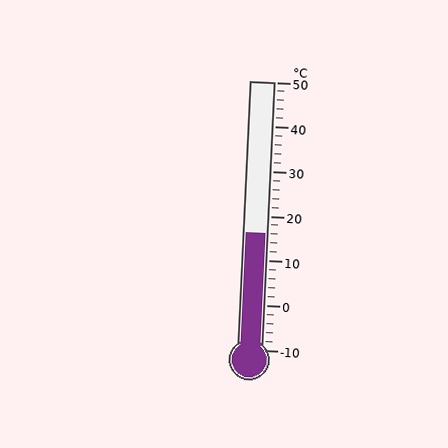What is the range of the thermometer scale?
The thermometer scale ranges from -10°C to 50°C.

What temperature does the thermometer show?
The thermometer shows approximately 16°C.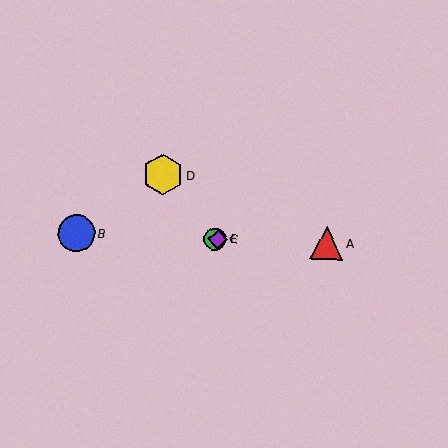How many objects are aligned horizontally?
4 objects (A, B, C, E) are aligned horizontally.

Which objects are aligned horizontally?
Objects A, B, C, E are aligned horizontally.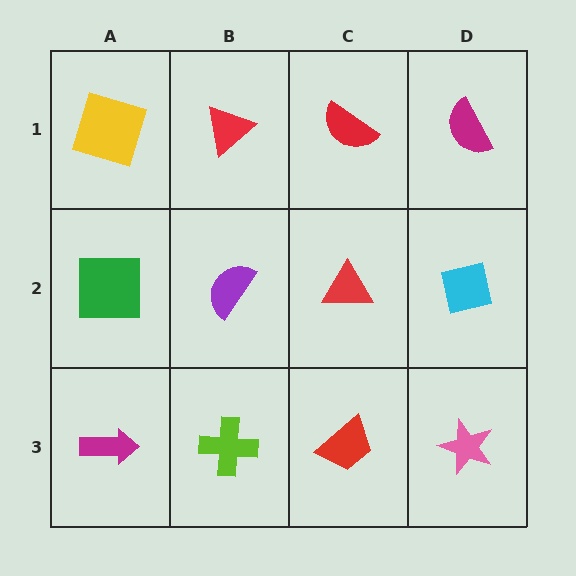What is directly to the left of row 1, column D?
A red semicircle.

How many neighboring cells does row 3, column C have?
3.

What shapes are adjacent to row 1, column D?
A cyan square (row 2, column D), a red semicircle (row 1, column C).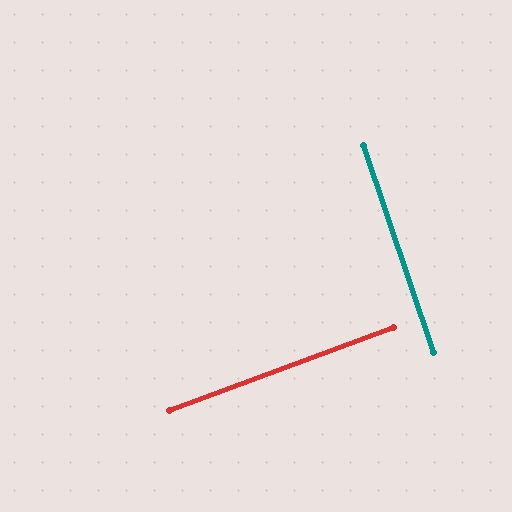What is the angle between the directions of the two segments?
Approximately 88 degrees.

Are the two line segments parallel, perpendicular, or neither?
Perpendicular — they meet at approximately 88°.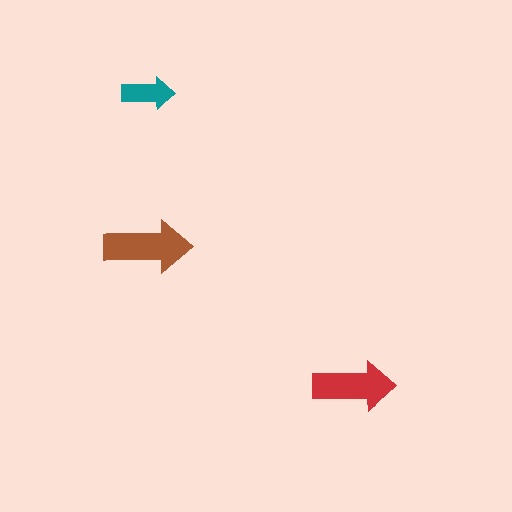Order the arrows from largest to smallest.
the brown one, the red one, the teal one.